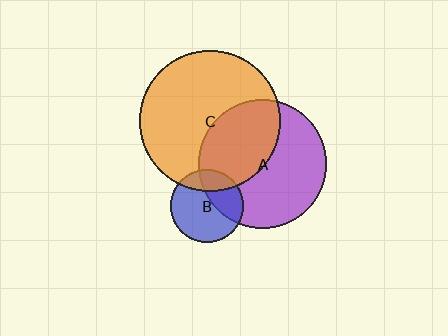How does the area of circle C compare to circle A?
Approximately 1.2 times.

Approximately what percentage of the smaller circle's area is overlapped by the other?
Approximately 35%.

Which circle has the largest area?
Circle C (orange).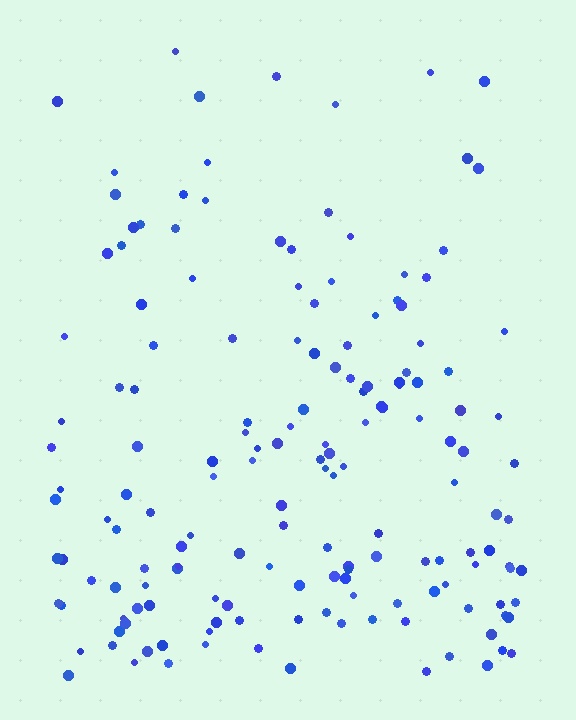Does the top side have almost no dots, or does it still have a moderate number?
Still a moderate number, just noticeably fewer than the bottom.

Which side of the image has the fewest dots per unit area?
The top.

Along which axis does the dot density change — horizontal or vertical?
Vertical.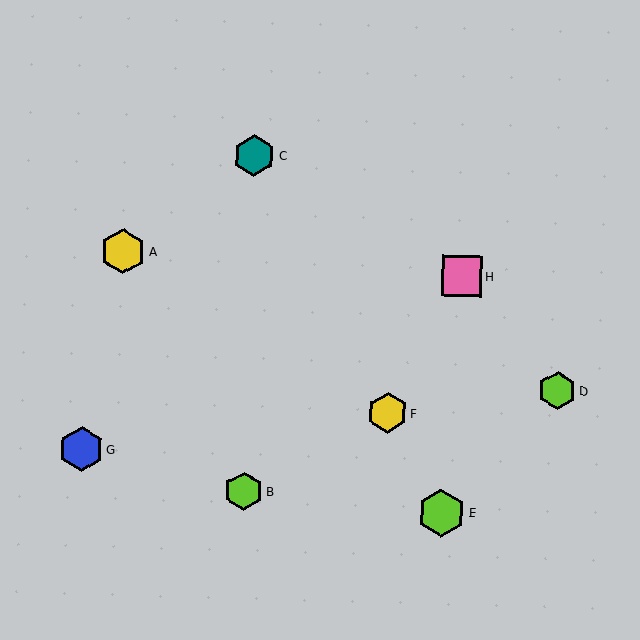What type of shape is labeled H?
Shape H is a pink square.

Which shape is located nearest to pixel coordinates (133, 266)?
The yellow hexagon (labeled A) at (123, 251) is nearest to that location.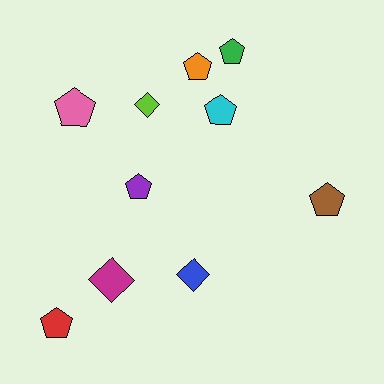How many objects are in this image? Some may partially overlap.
There are 10 objects.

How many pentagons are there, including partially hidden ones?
There are 7 pentagons.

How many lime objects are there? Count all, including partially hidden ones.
There is 1 lime object.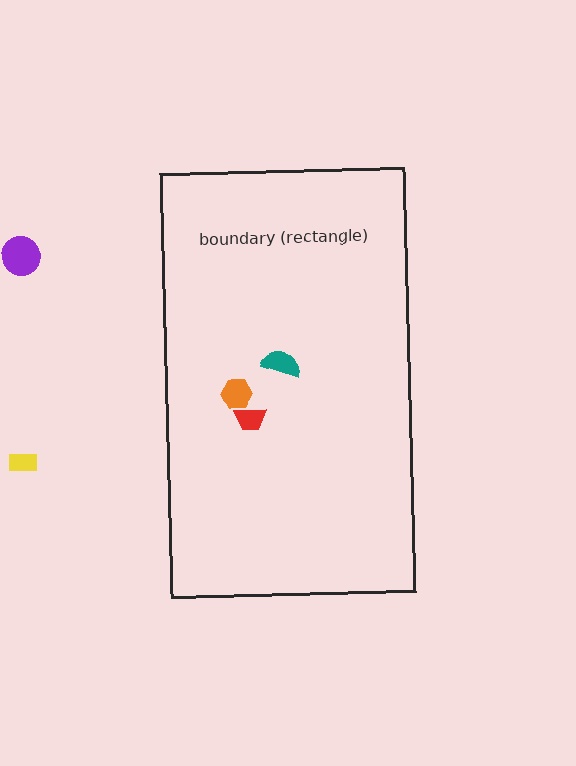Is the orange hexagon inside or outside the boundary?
Inside.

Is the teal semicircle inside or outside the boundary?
Inside.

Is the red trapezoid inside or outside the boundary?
Inside.